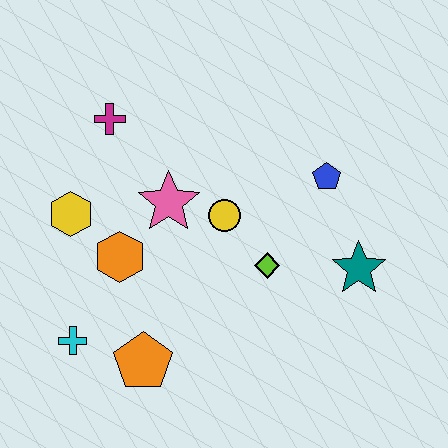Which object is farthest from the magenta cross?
The teal star is farthest from the magenta cross.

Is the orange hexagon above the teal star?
Yes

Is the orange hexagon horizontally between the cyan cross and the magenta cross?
No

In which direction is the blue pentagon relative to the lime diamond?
The blue pentagon is above the lime diamond.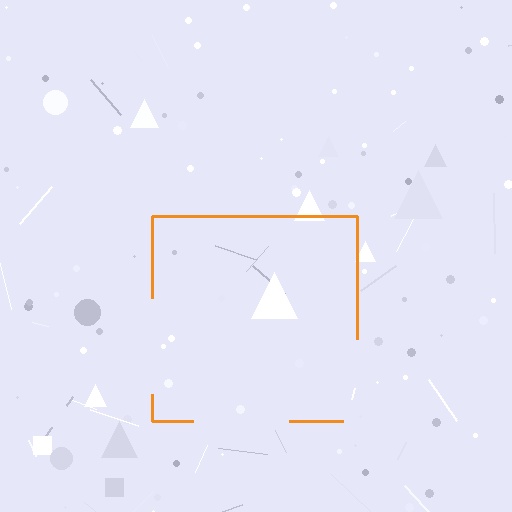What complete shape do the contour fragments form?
The contour fragments form a square.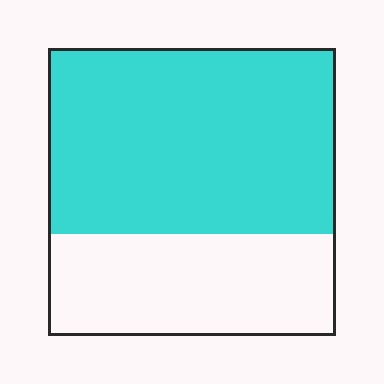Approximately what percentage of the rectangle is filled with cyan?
Approximately 65%.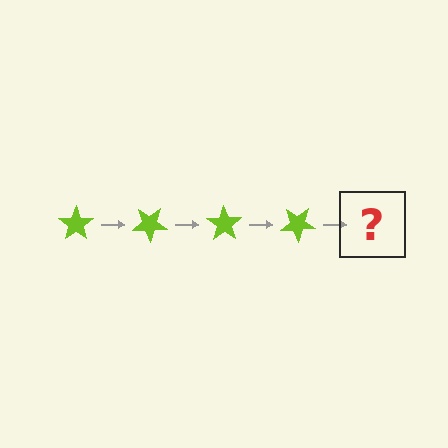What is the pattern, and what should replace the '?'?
The pattern is that the star rotates 35 degrees each step. The '?' should be a lime star rotated 140 degrees.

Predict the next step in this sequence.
The next step is a lime star rotated 140 degrees.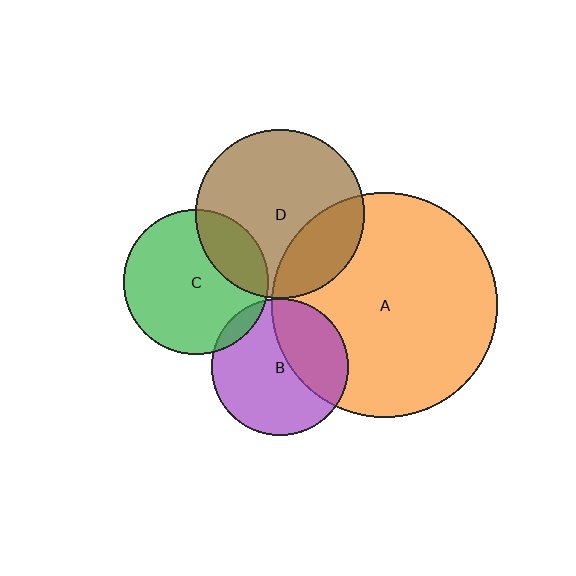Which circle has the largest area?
Circle A (orange).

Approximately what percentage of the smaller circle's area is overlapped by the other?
Approximately 5%.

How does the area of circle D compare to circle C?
Approximately 1.4 times.